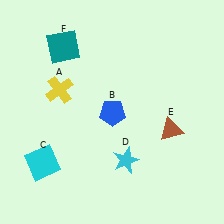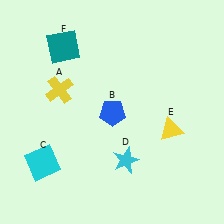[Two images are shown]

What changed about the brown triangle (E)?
In Image 1, E is brown. In Image 2, it changed to yellow.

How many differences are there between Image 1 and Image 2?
There is 1 difference between the two images.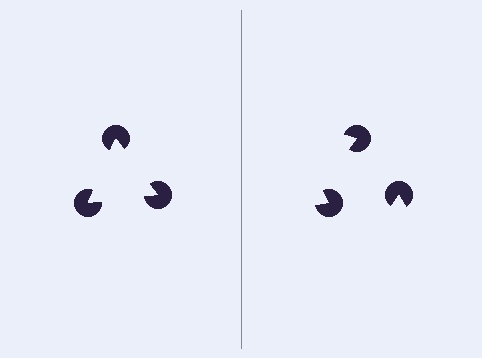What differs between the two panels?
The pac-man discs are positioned identically on both sides; only the wedge orientations differ. On the left they align to a triangle; on the right they are misaligned.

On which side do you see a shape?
An illusory triangle appears on the left side. On the right side the wedge cuts are rotated, so no coherent shape forms.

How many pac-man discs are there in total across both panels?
6 — 3 on each side.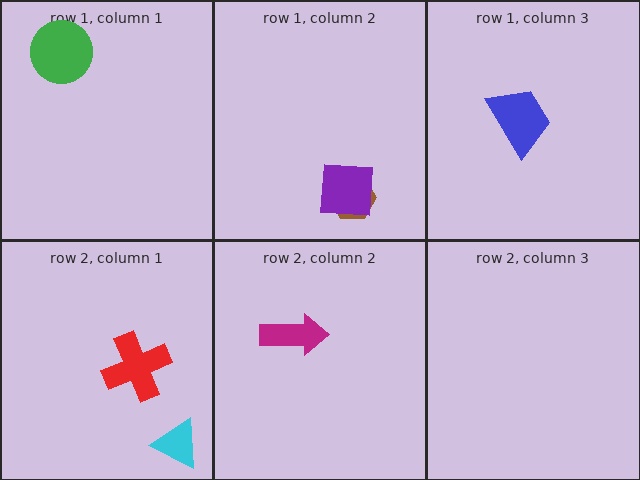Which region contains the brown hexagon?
The row 1, column 2 region.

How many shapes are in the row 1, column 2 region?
2.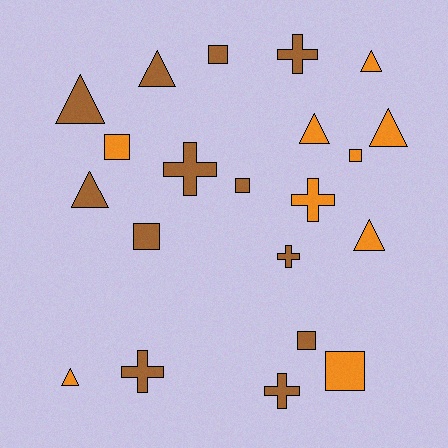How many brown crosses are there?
There are 5 brown crosses.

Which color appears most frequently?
Brown, with 12 objects.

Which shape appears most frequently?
Triangle, with 8 objects.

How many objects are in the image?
There are 21 objects.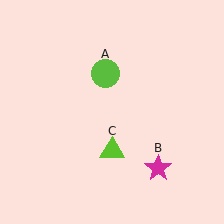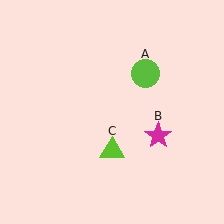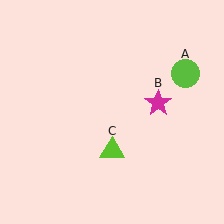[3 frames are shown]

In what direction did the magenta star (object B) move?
The magenta star (object B) moved up.